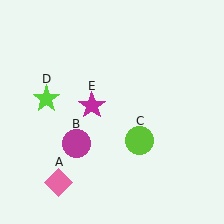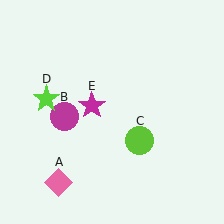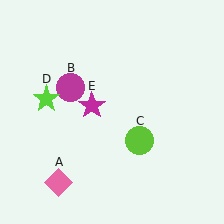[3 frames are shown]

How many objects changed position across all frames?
1 object changed position: magenta circle (object B).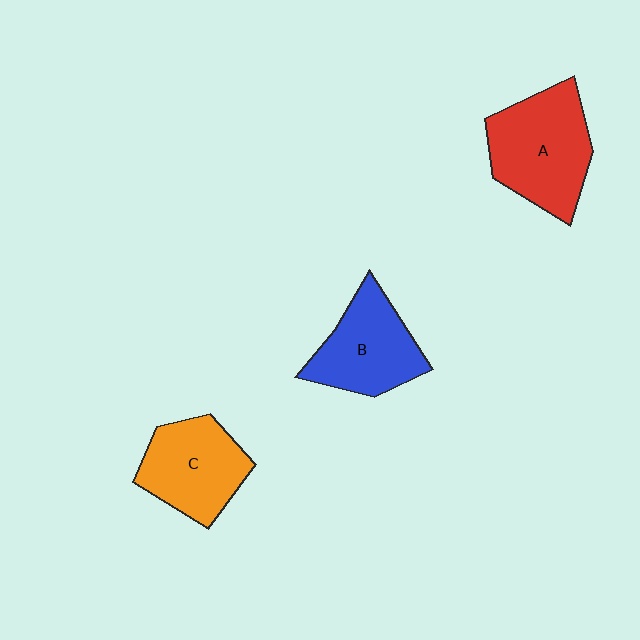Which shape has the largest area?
Shape A (red).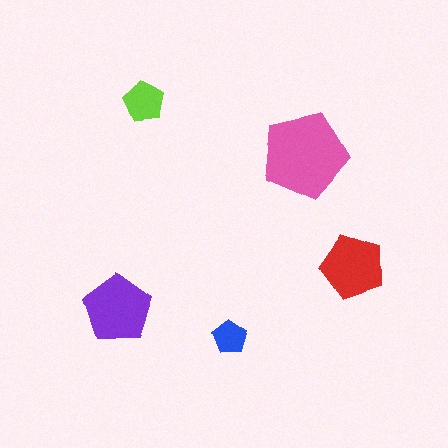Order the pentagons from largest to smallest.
the pink one, the purple one, the red one, the lime one, the blue one.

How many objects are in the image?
There are 5 objects in the image.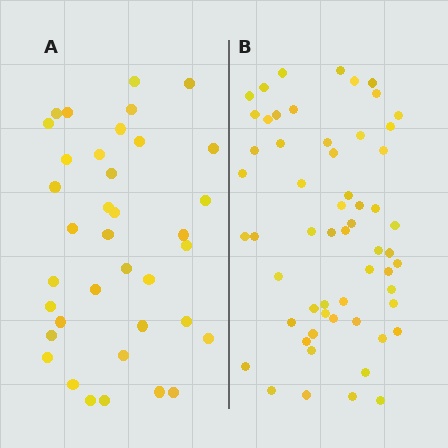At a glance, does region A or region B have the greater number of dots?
Region B (the right region) has more dots.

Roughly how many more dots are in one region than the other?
Region B has approximately 20 more dots than region A.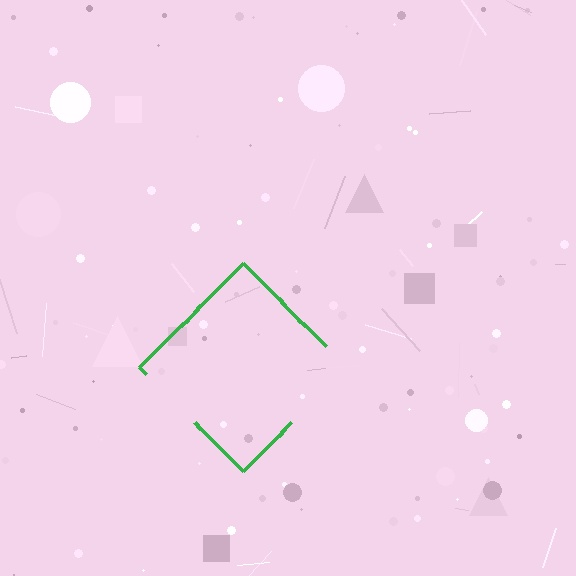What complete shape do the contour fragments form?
The contour fragments form a diamond.